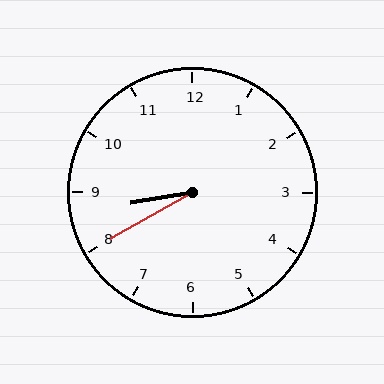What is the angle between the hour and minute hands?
Approximately 20 degrees.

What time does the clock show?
8:40.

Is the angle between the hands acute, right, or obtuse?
It is acute.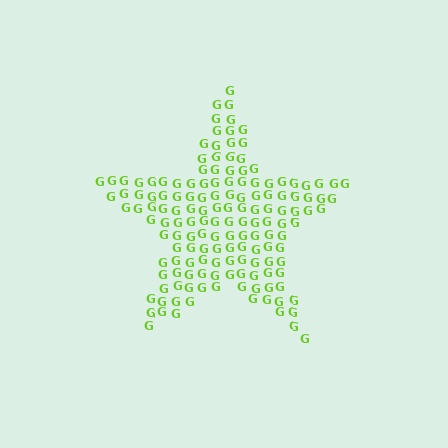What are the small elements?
The small elements are letter G's.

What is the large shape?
The large shape is a star.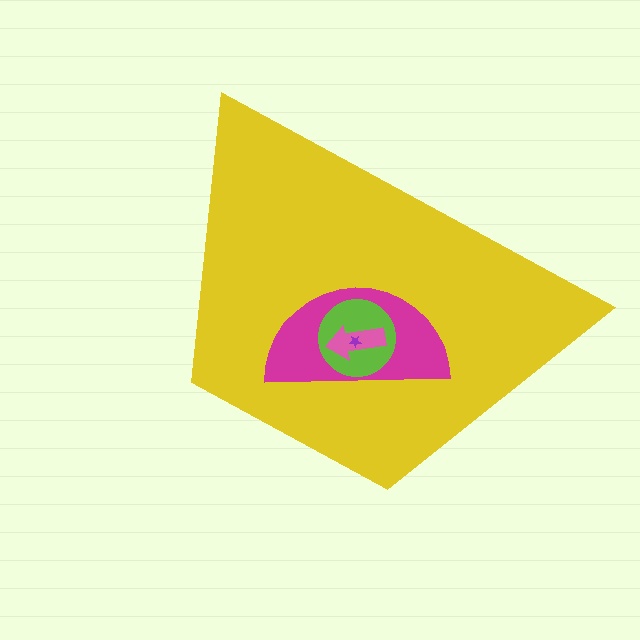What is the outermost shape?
The yellow trapezoid.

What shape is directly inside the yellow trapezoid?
The magenta semicircle.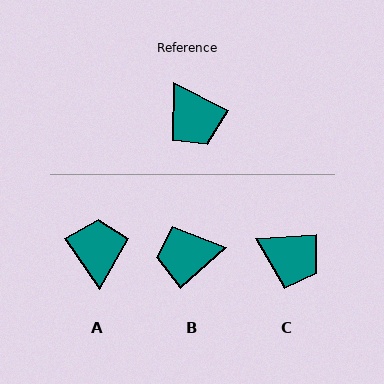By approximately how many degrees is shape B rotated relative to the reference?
Approximately 110 degrees clockwise.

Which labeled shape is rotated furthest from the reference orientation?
A, about 152 degrees away.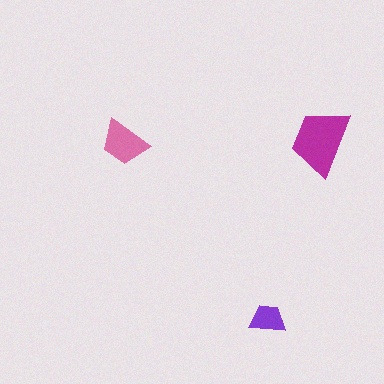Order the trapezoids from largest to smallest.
the magenta one, the pink one, the purple one.